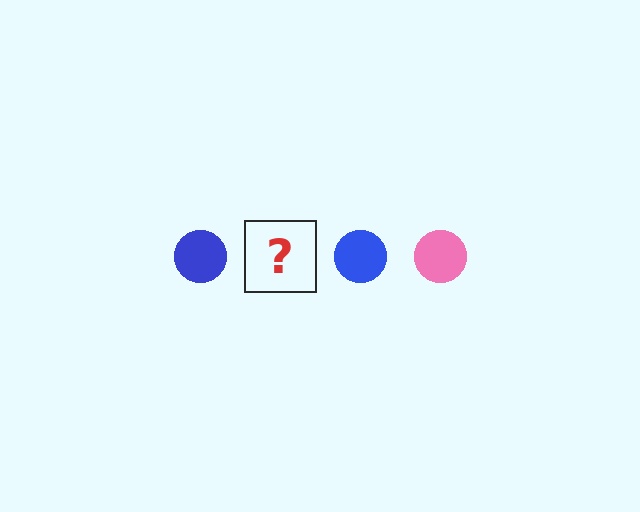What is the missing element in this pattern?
The missing element is a pink circle.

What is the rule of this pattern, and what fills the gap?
The rule is that the pattern cycles through blue, pink circles. The gap should be filled with a pink circle.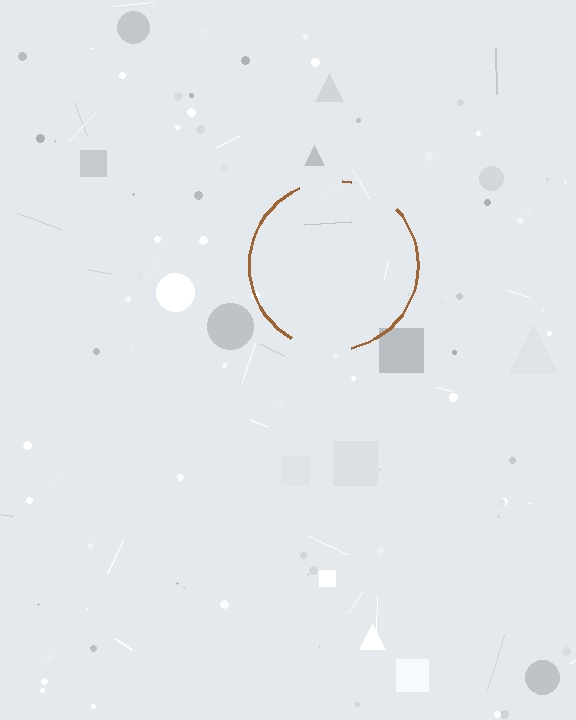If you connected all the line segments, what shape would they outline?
They would outline a circle.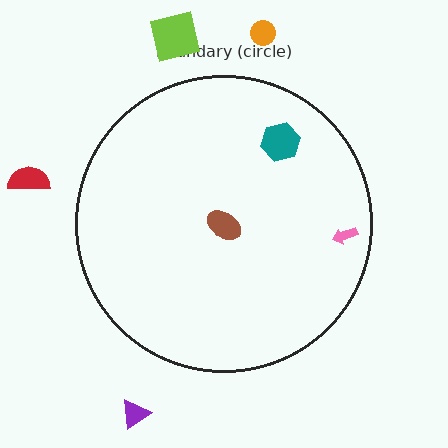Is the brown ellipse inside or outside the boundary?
Inside.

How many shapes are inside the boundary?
3 inside, 4 outside.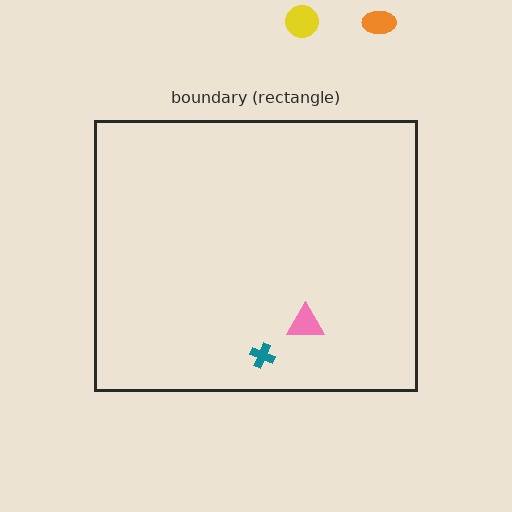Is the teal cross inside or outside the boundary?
Inside.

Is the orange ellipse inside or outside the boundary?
Outside.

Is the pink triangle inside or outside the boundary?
Inside.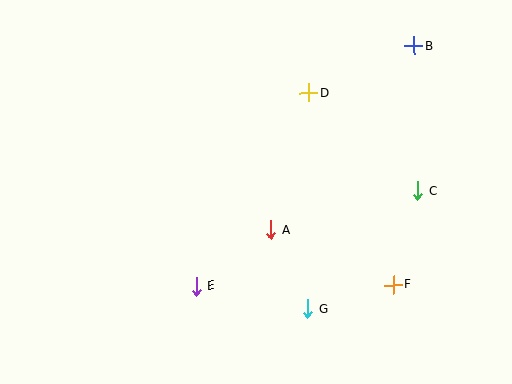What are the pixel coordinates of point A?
Point A is at (271, 229).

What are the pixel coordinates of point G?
Point G is at (308, 309).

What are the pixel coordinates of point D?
Point D is at (309, 93).